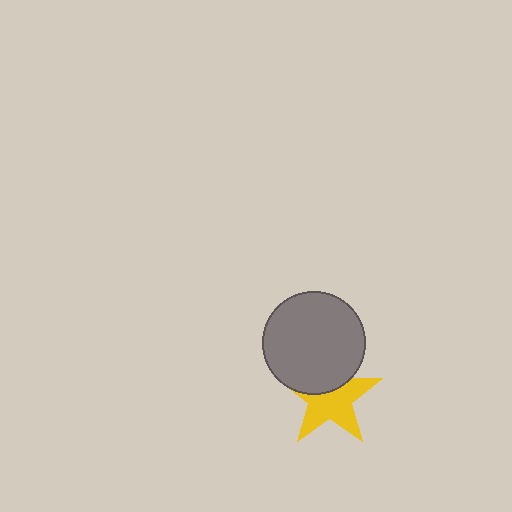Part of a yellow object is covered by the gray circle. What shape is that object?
It is a star.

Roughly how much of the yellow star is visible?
About half of it is visible (roughly 63%).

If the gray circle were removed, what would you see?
You would see the complete yellow star.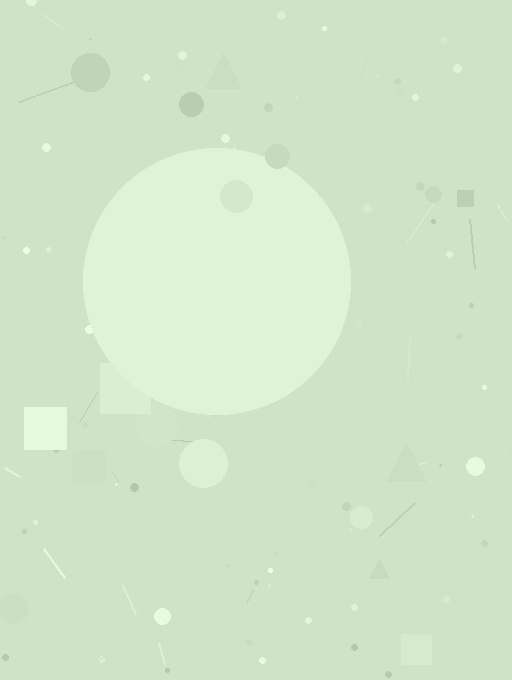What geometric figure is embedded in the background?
A circle is embedded in the background.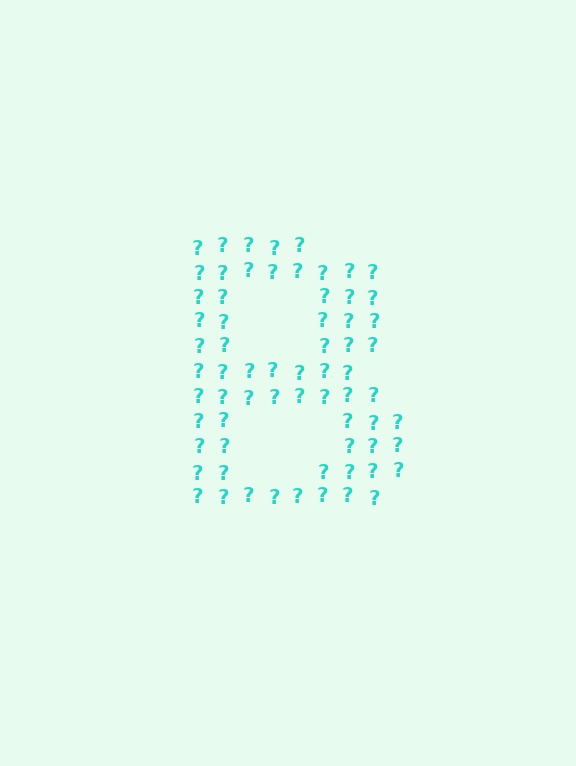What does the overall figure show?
The overall figure shows the letter B.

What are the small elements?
The small elements are question marks.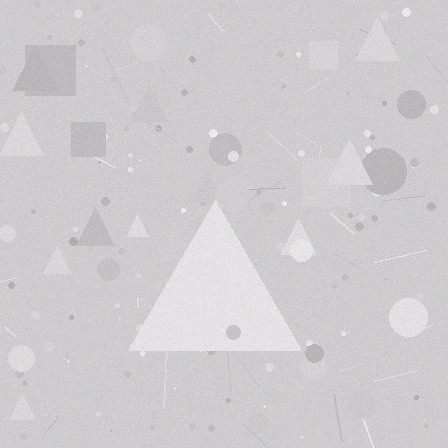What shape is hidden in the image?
A triangle is hidden in the image.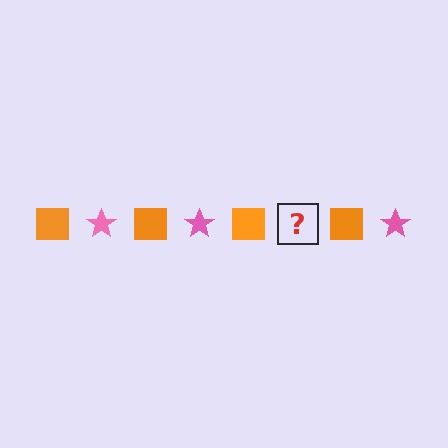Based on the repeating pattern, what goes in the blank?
The blank should be a pink star.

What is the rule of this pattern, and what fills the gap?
The rule is that the pattern alternates between orange square and pink star. The gap should be filled with a pink star.